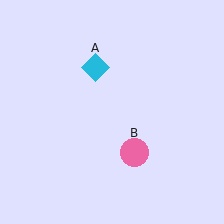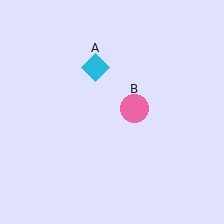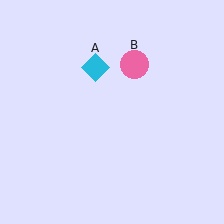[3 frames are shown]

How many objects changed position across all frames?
1 object changed position: pink circle (object B).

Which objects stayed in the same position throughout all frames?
Cyan diamond (object A) remained stationary.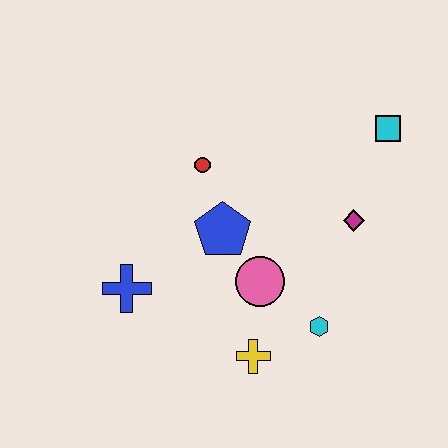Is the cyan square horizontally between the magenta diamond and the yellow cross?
No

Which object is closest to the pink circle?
The blue pentagon is closest to the pink circle.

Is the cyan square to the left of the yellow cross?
No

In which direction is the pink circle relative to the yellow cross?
The pink circle is above the yellow cross.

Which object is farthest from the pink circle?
The cyan square is farthest from the pink circle.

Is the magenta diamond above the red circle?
No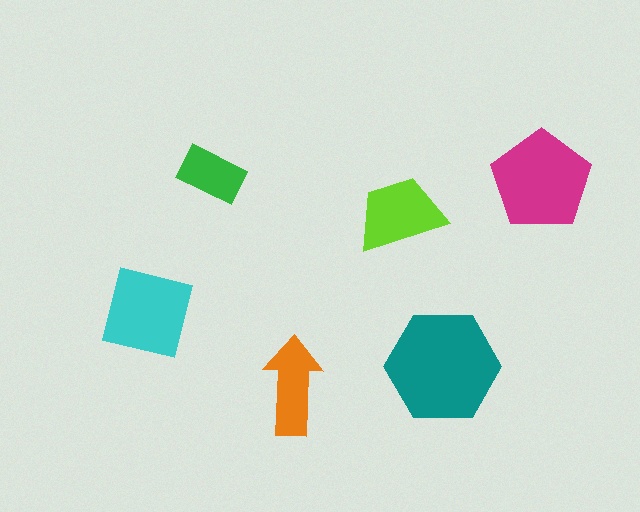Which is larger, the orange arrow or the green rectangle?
The orange arrow.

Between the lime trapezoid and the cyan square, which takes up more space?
The cyan square.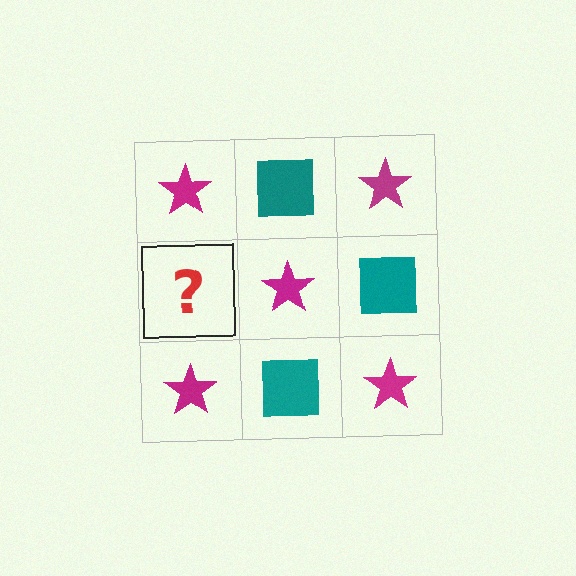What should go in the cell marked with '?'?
The missing cell should contain a teal square.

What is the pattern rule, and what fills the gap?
The rule is that it alternates magenta star and teal square in a checkerboard pattern. The gap should be filled with a teal square.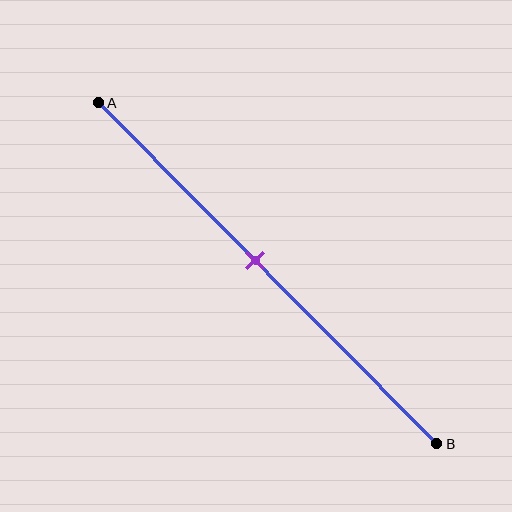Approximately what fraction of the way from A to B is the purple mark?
The purple mark is approximately 45% of the way from A to B.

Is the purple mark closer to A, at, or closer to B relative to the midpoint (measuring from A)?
The purple mark is closer to point A than the midpoint of segment AB.